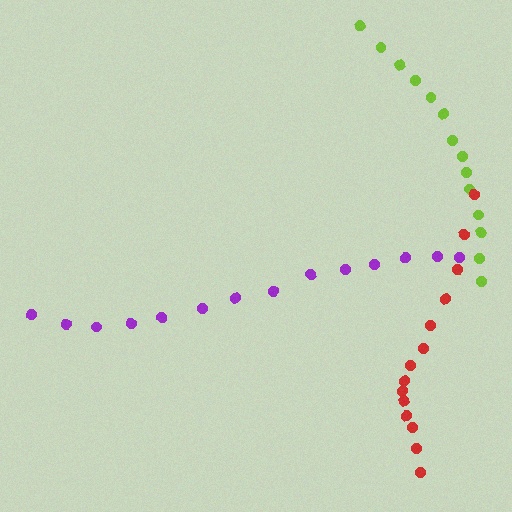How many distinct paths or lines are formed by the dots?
There are 3 distinct paths.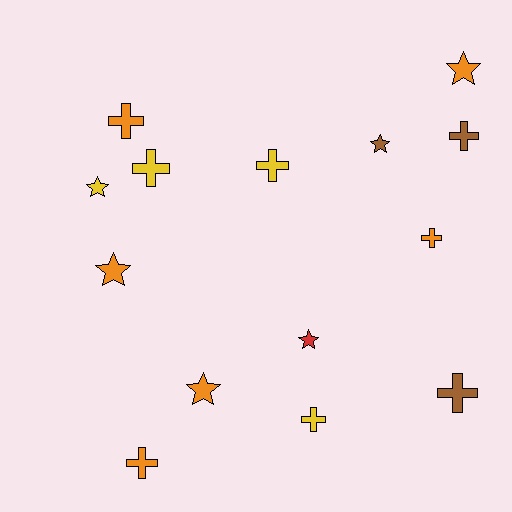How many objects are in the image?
There are 14 objects.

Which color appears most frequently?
Orange, with 6 objects.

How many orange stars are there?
There are 3 orange stars.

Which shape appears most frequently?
Cross, with 8 objects.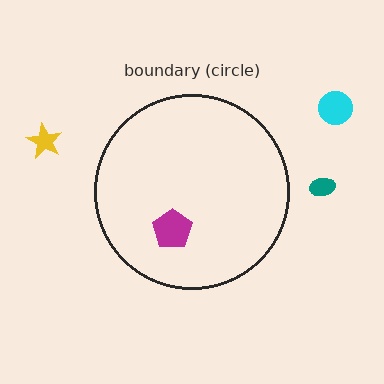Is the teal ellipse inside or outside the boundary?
Outside.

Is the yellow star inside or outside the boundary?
Outside.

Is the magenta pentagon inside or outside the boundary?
Inside.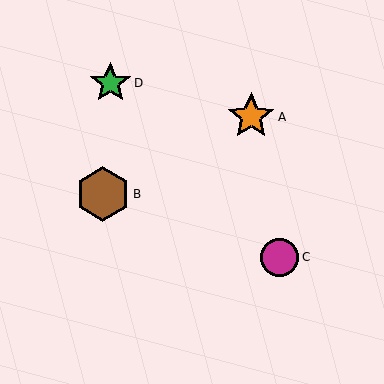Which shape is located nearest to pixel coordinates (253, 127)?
The orange star (labeled A) at (251, 117) is nearest to that location.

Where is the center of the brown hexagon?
The center of the brown hexagon is at (103, 194).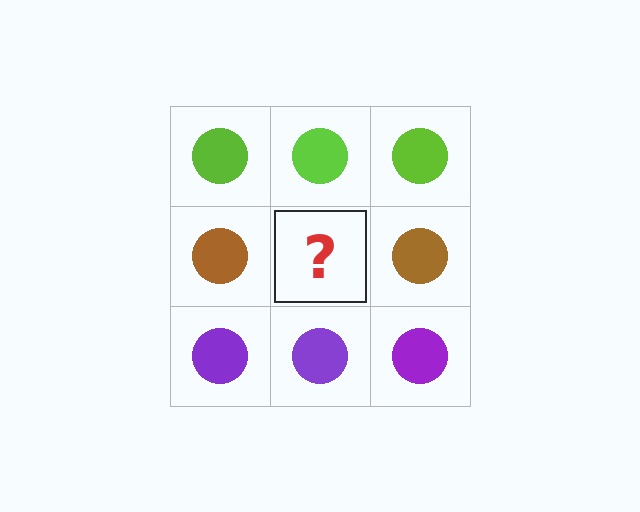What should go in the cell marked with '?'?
The missing cell should contain a brown circle.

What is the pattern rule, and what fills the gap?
The rule is that each row has a consistent color. The gap should be filled with a brown circle.